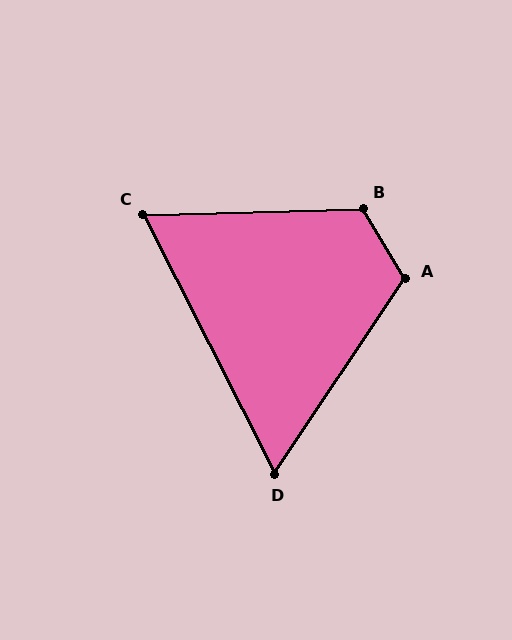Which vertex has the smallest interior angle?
D, at approximately 61 degrees.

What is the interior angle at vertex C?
Approximately 65 degrees (acute).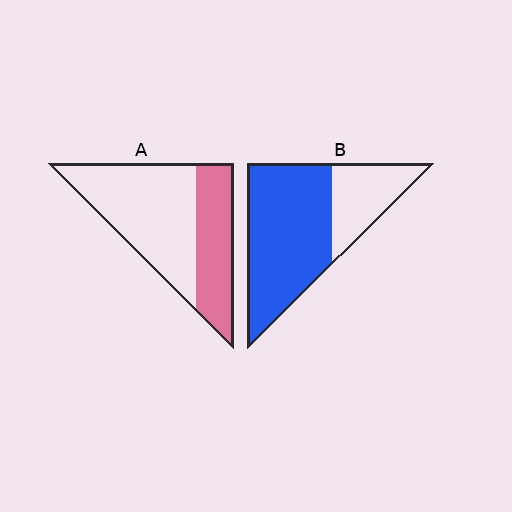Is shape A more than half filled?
No.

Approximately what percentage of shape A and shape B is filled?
A is approximately 35% and B is approximately 70%.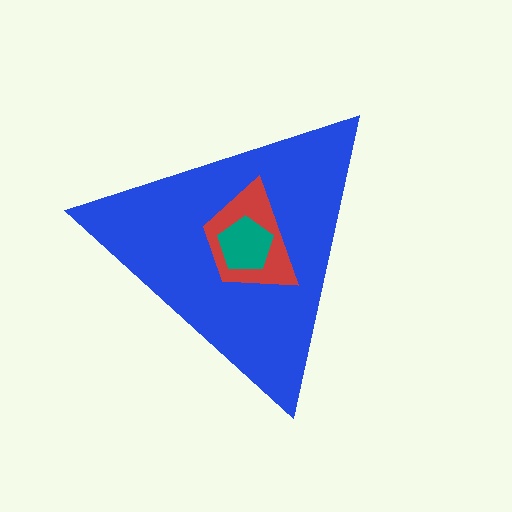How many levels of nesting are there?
3.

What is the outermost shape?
The blue triangle.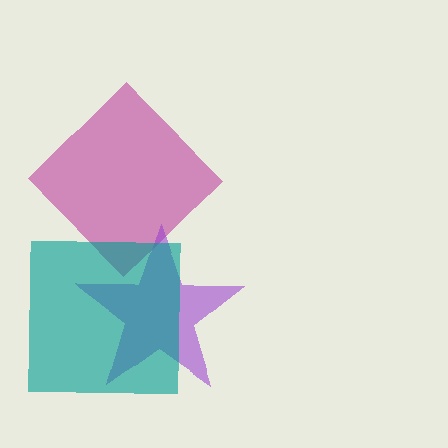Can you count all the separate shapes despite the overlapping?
Yes, there are 3 separate shapes.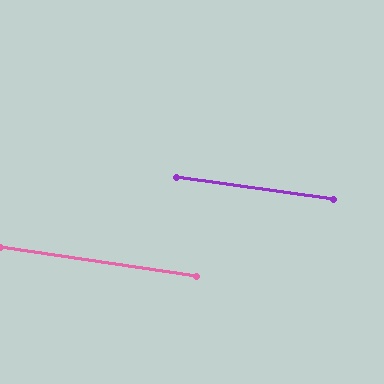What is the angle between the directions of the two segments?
Approximately 1 degree.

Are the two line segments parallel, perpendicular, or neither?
Parallel — their directions differ by only 0.5°.